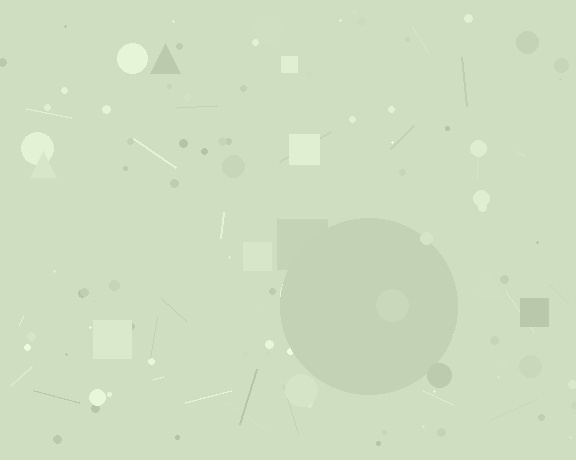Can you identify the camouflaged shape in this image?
The camouflaged shape is a circle.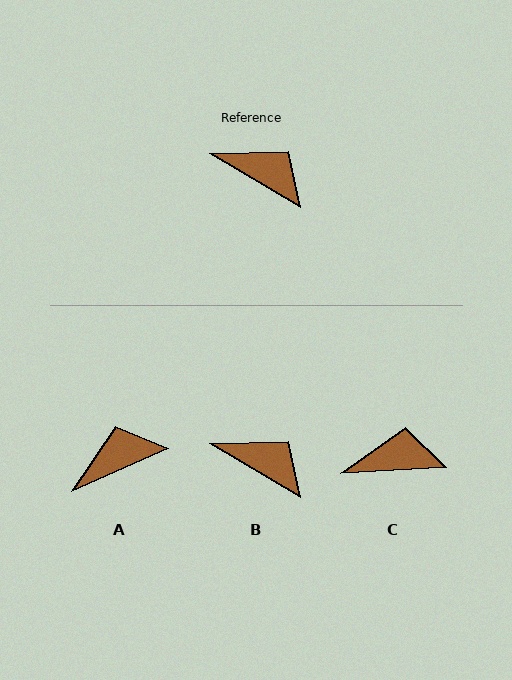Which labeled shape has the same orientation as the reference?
B.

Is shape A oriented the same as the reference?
No, it is off by about 55 degrees.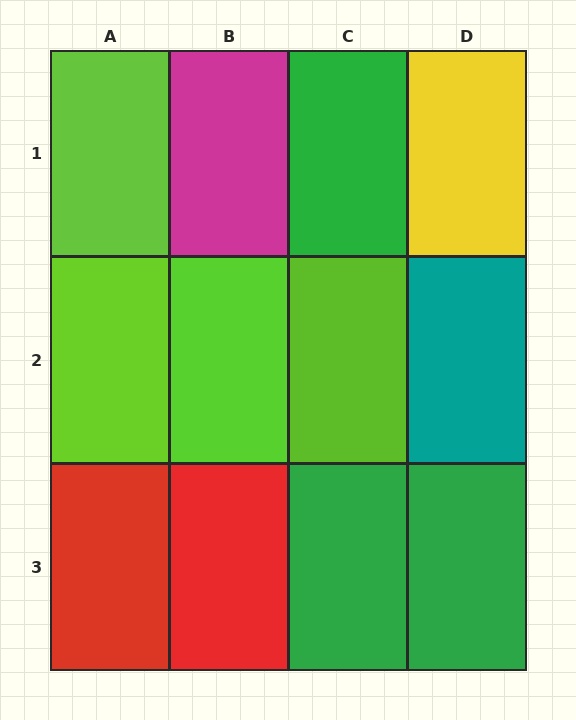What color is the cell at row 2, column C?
Lime.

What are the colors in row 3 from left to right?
Red, red, green, green.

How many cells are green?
3 cells are green.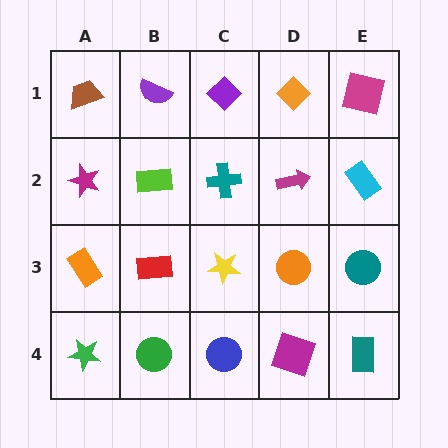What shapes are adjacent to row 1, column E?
A cyan rectangle (row 2, column E), an orange diamond (row 1, column D).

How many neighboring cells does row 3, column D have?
4.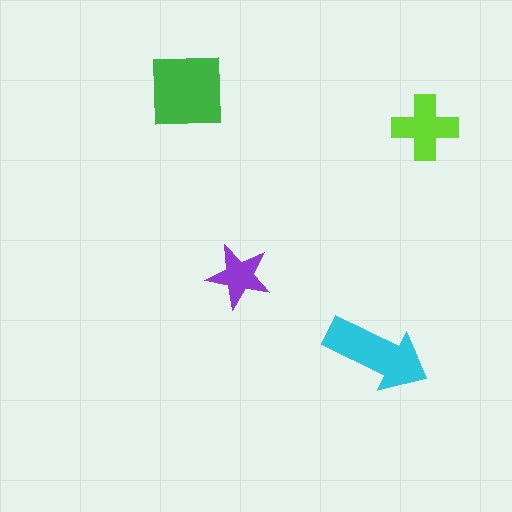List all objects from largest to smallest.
The green square, the cyan arrow, the lime cross, the purple star.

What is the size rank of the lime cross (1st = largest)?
3rd.